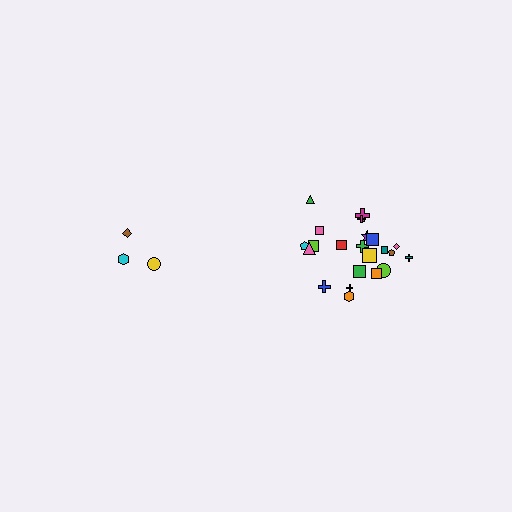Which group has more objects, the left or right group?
The right group.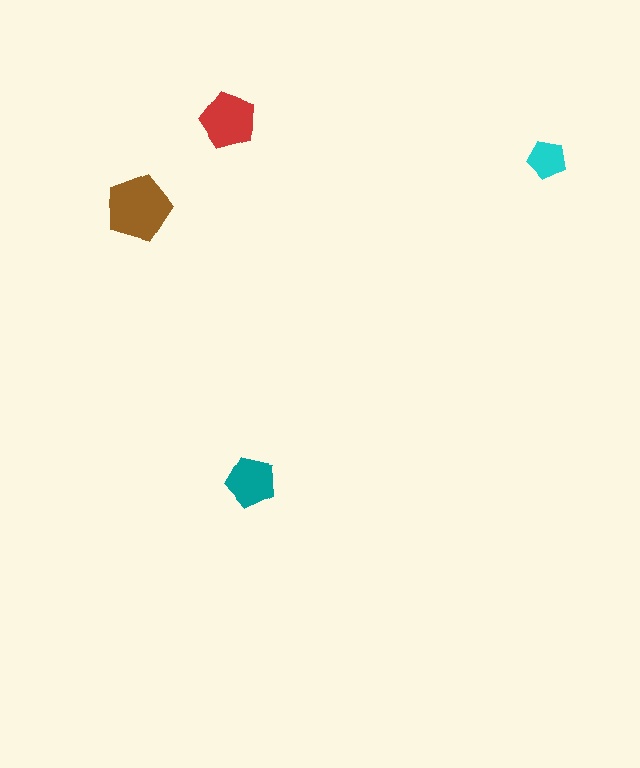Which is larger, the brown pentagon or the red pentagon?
The brown one.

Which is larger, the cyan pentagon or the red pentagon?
The red one.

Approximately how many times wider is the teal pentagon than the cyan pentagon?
About 1.5 times wider.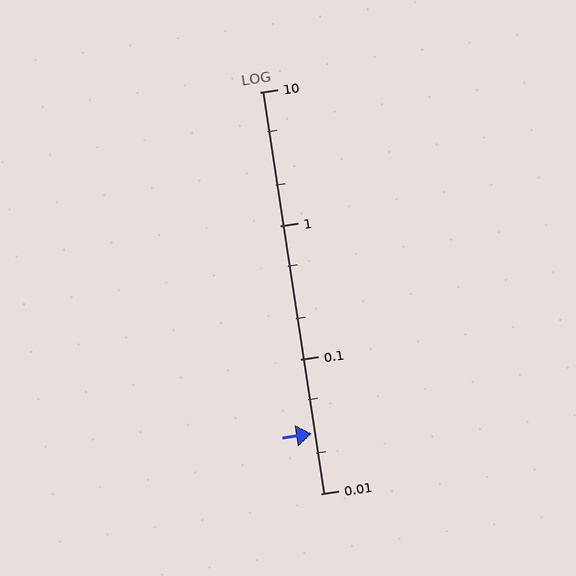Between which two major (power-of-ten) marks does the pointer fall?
The pointer is between 0.01 and 0.1.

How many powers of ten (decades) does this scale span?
The scale spans 3 decades, from 0.01 to 10.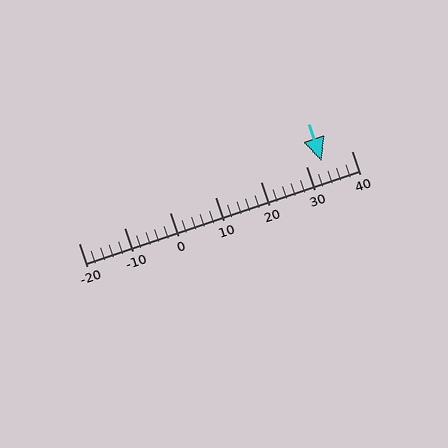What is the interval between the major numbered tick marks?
The major tick marks are spaced 10 units apart.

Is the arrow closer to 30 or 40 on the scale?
The arrow is closer to 30.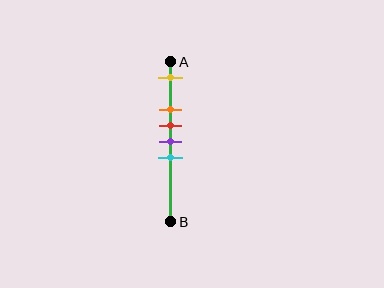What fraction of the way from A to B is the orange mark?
The orange mark is approximately 30% (0.3) of the way from A to B.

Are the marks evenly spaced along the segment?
No, the marks are not evenly spaced.